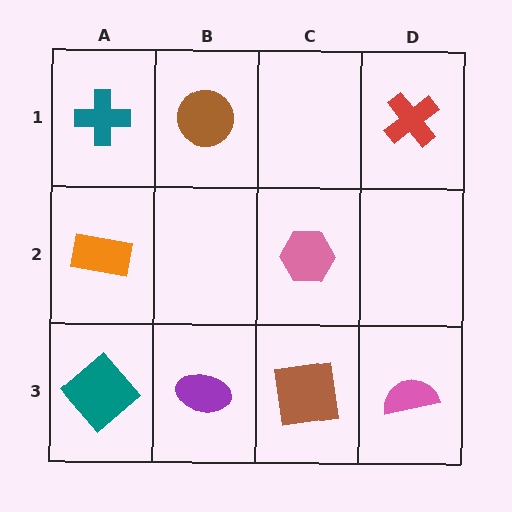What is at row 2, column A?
An orange rectangle.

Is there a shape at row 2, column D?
No, that cell is empty.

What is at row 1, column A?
A teal cross.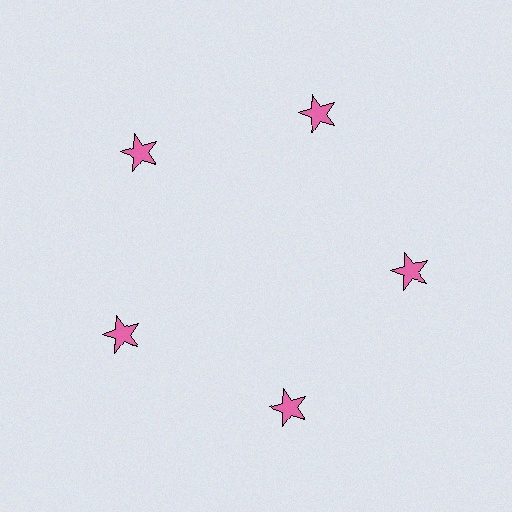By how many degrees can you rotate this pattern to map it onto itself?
The pattern maps onto itself every 72 degrees of rotation.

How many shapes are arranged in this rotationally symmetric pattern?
There are 5 shapes, arranged in 5 groups of 1.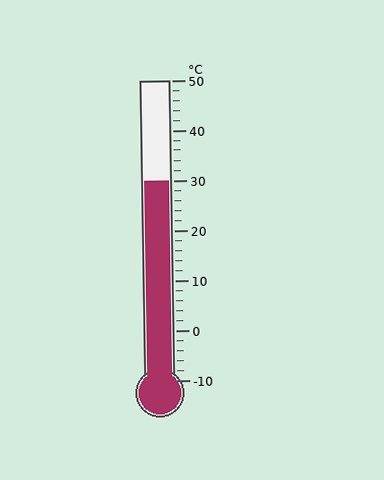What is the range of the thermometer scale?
The thermometer scale ranges from -10°C to 50°C.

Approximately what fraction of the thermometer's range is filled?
The thermometer is filled to approximately 65% of its range.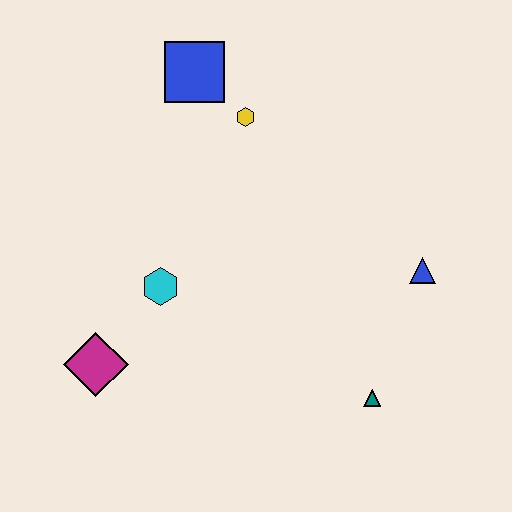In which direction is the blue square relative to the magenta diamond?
The blue square is above the magenta diamond.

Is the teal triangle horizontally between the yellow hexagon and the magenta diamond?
No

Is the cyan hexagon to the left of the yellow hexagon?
Yes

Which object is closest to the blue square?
The yellow hexagon is closest to the blue square.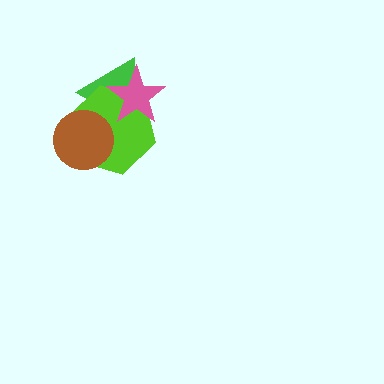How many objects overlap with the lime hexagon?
3 objects overlap with the lime hexagon.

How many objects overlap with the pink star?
2 objects overlap with the pink star.